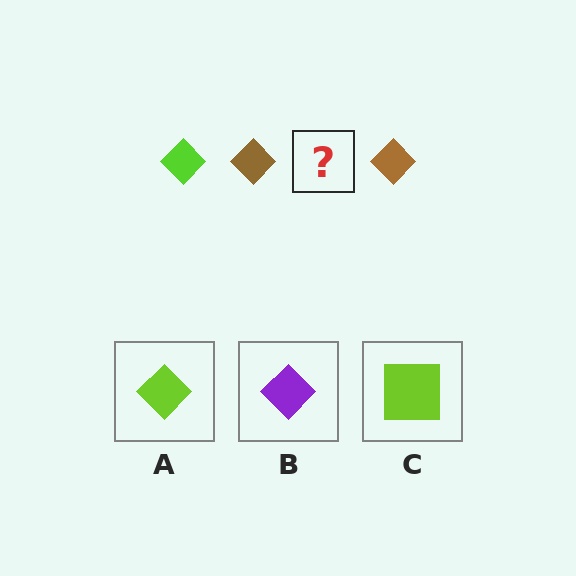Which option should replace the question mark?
Option A.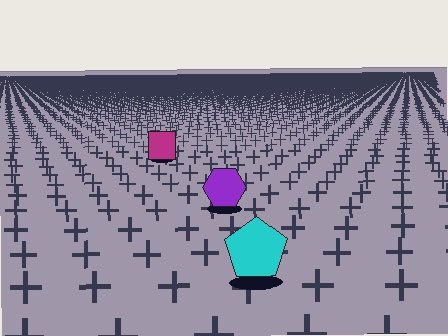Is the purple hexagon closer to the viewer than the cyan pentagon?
No. The cyan pentagon is closer — you can tell from the texture gradient: the ground texture is coarser near it.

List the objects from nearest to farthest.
From nearest to farthest: the cyan pentagon, the purple hexagon, the magenta square.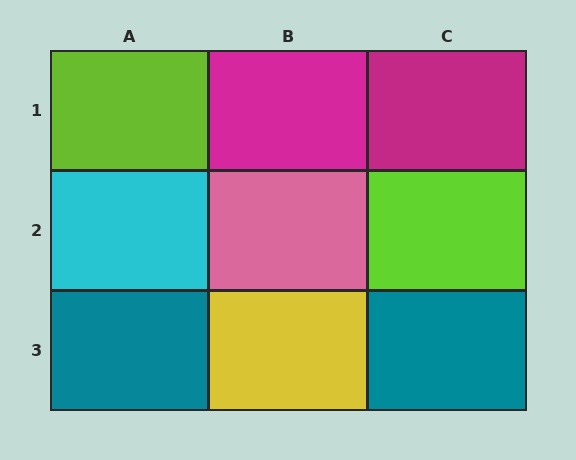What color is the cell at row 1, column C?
Magenta.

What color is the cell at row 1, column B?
Magenta.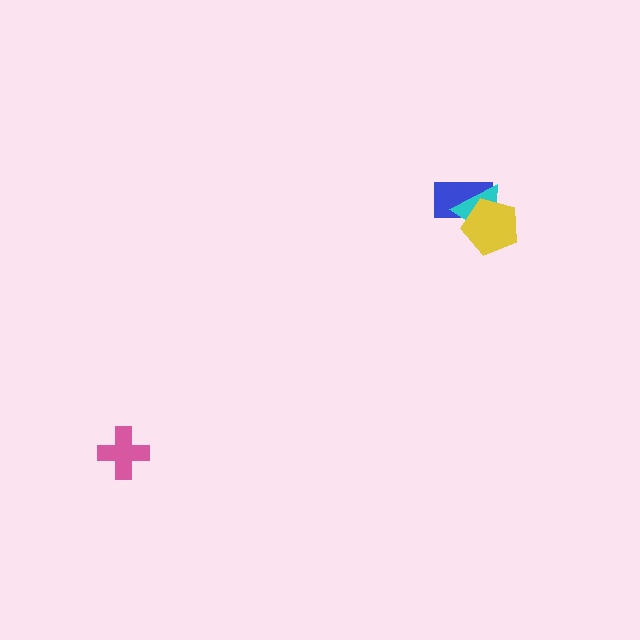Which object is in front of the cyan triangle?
The yellow pentagon is in front of the cyan triangle.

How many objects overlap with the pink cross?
0 objects overlap with the pink cross.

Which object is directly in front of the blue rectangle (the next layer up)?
The cyan triangle is directly in front of the blue rectangle.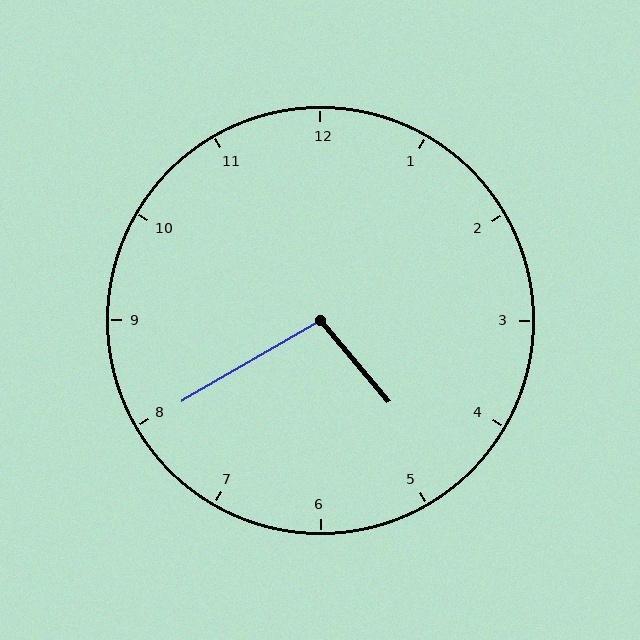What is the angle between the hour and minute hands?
Approximately 100 degrees.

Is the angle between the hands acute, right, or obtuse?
It is obtuse.